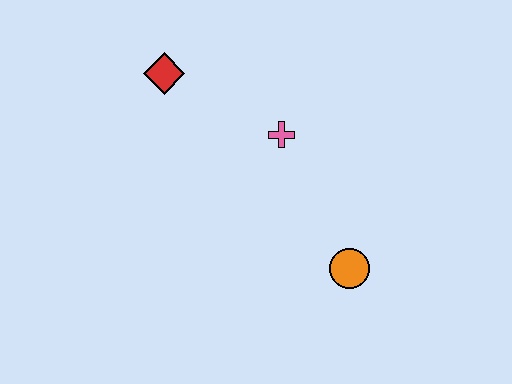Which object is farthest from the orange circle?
The red diamond is farthest from the orange circle.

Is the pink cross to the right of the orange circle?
No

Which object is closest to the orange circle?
The pink cross is closest to the orange circle.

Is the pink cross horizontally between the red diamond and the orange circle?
Yes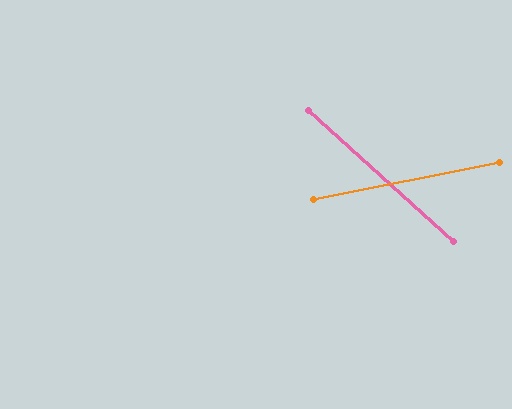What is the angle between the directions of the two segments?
Approximately 54 degrees.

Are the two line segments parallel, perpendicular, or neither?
Neither parallel nor perpendicular — they differ by about 54°.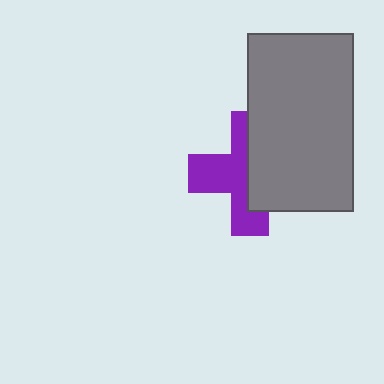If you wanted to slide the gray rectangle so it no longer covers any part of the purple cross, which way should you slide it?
Slide it right — that is the most direct way to separate the two shapes.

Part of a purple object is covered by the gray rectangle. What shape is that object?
It is a cross.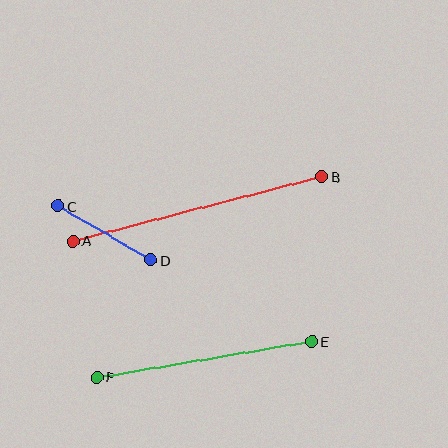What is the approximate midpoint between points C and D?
The midpoint is at approximately (104, 233) pixels.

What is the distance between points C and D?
The distance is approximately 108 pixels.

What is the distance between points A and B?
The distance is approximately 257 pixels.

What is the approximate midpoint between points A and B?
The midpoint is at approximately (197, 209) pixels.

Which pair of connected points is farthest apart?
Points A and B are farthest apart.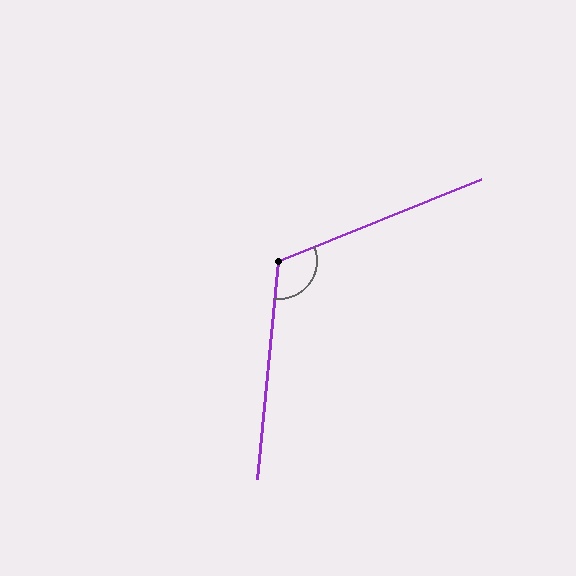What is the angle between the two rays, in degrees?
Approximately 117 degrees.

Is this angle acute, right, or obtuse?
It is obtuse.